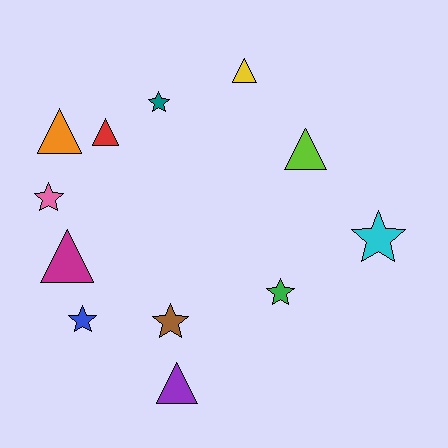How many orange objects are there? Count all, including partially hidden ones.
There is 1 orange object.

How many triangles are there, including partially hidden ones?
There are 6 triangles.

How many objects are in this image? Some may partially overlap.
There are 12 objects.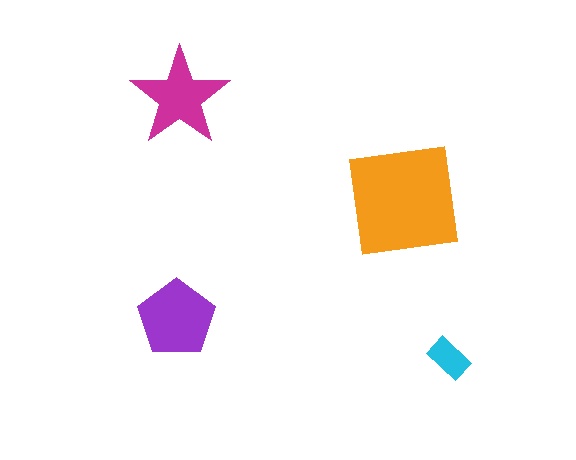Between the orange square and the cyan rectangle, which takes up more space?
The orange square.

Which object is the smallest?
The cyan rectangle.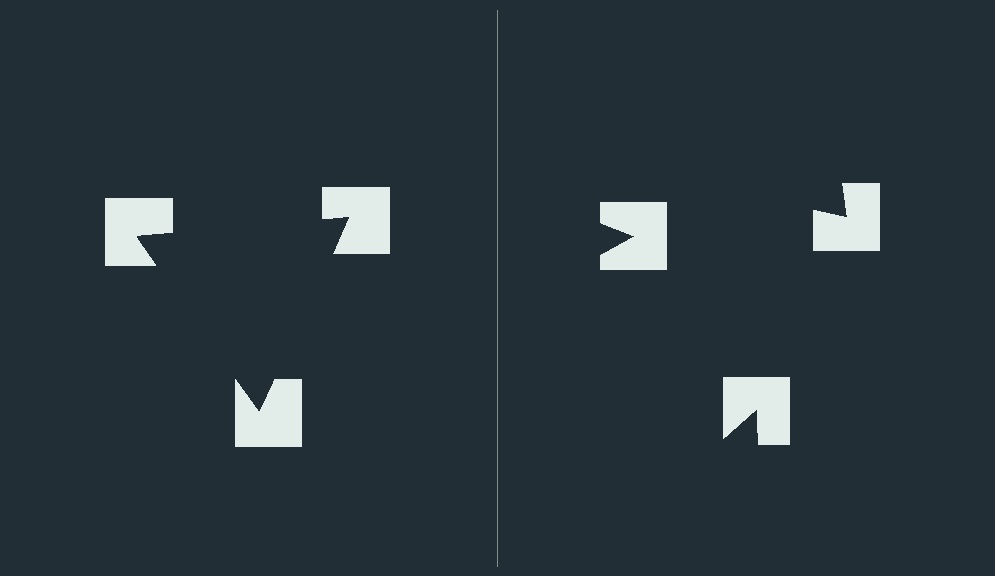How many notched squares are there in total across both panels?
6 — 3 on each side.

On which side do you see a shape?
An illusory triangle appears on the left side. On the right side the wedge cuts are rotated, so no coherent shape forms.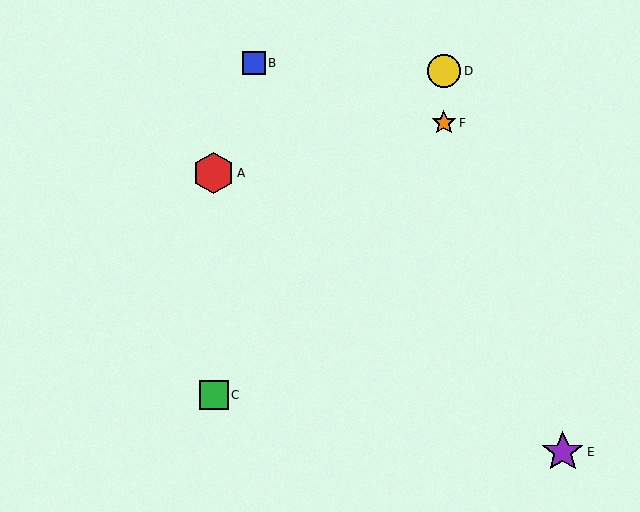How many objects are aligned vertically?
2 objects (D, F) are aligned vertically.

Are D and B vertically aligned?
No, D is at x≈444 and B is at x≈254.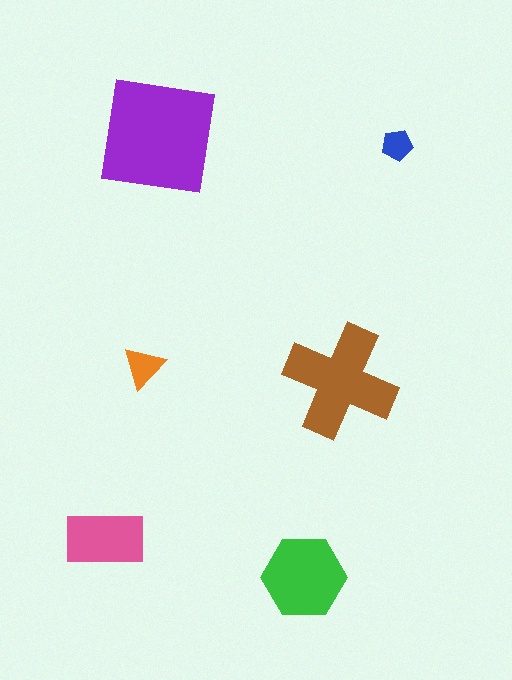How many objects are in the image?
There are 6 objects in the image.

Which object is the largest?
The purple square.